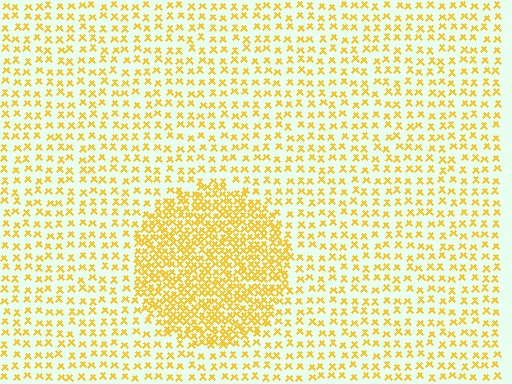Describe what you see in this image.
The image contains small yellow elements arranged at two different densities. A circle-shaped region is visible where the elements are more densely packed than the surrounding area.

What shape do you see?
I see a circle.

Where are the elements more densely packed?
The elements are more densely packed inside the circle boundary.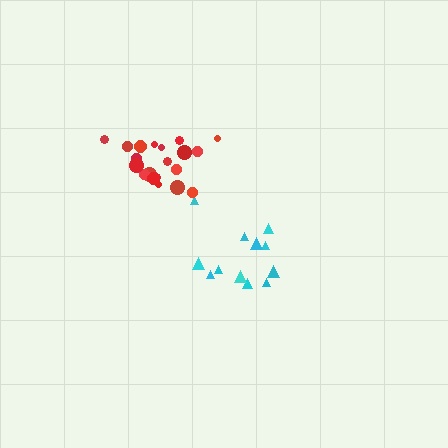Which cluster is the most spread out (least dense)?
Cyan.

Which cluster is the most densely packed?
Red.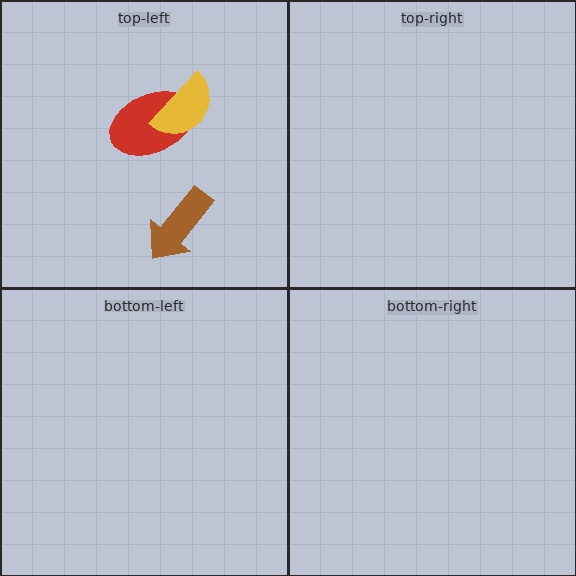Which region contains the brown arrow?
The top-left region.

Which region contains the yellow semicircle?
The top-left region.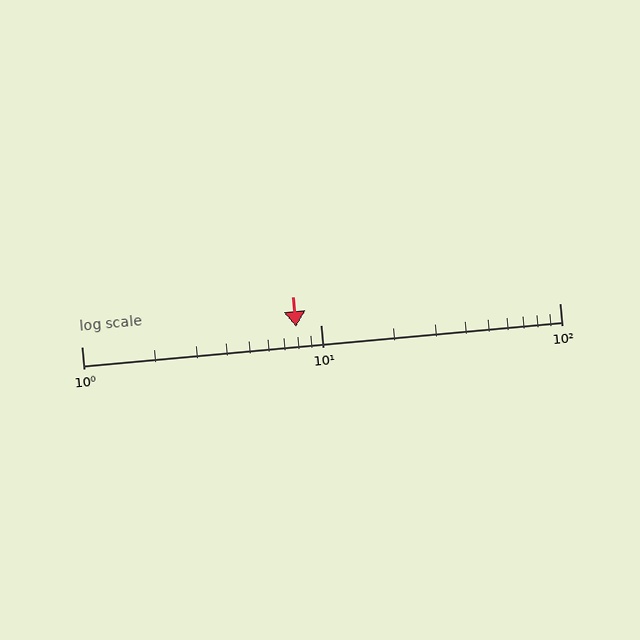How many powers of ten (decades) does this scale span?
The scale spans 2 decades, from 1 to 100.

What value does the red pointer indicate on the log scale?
The pointer indicates approximately 7.9.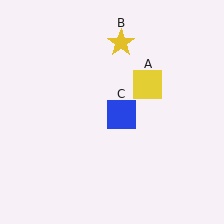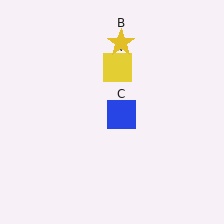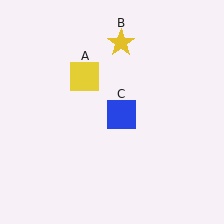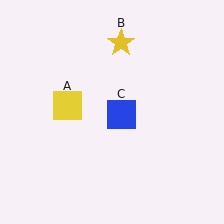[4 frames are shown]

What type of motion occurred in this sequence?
The yellow square (object A) rotated counterclockwise around the center of the scene.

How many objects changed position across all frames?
1 object changed position: yellow square (object A).